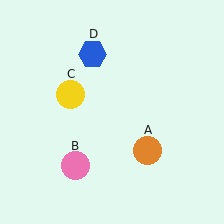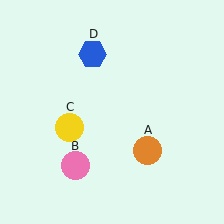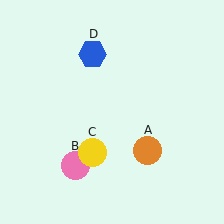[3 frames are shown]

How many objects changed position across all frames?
1 object changed position: yellow circle (object C).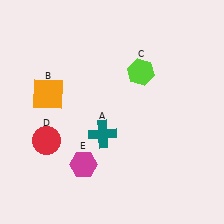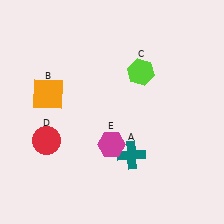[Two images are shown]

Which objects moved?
The objects that moved are: the teal cross (A), the magenta hexagon (E).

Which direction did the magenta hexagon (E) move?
The magenta hexagon (E) moved right.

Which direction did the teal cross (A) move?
The teal cross (A) moved right.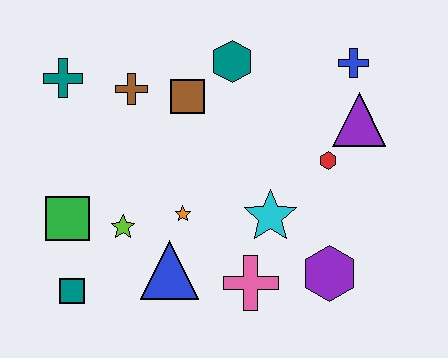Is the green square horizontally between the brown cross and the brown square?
No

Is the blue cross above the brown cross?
Yes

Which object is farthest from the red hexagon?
The teal square is farthest from the red hexagon.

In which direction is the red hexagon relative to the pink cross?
The red hexagon is above the pink cross.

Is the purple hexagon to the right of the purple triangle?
No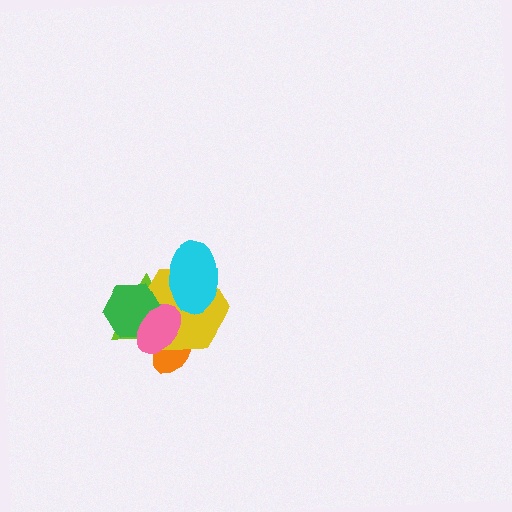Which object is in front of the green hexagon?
The pink ellipse is in front of the green hexagon.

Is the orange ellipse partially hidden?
Yes, it is partially covered by another shape.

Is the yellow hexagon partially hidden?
Yes, it is partially covered by another shape.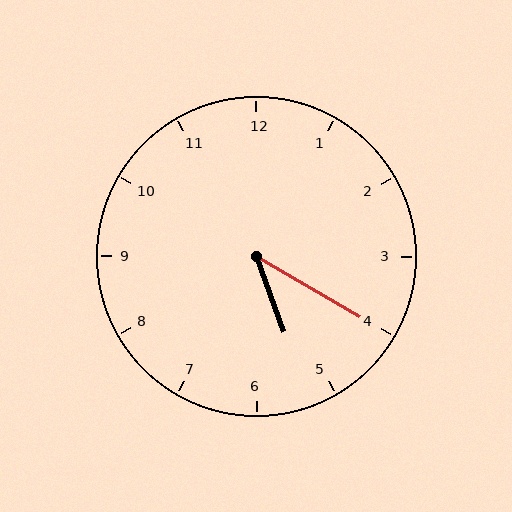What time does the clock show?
5:20.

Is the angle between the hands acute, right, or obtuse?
It is acute.